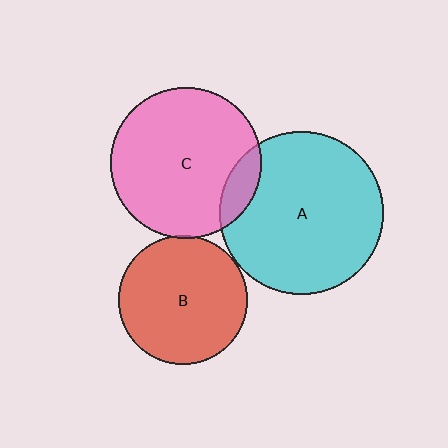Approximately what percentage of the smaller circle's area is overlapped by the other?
Approximately 5%.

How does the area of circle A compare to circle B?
Approximately 1.6 times.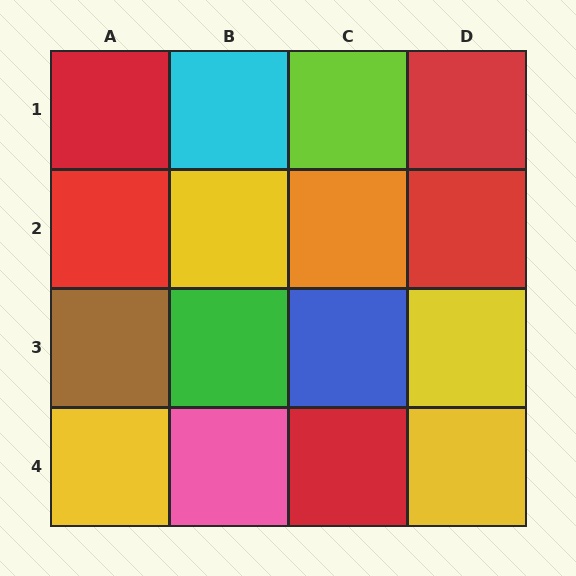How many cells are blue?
1 cell is blue.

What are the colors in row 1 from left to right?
Red, cyan, lime, red.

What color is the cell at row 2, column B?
Yellow.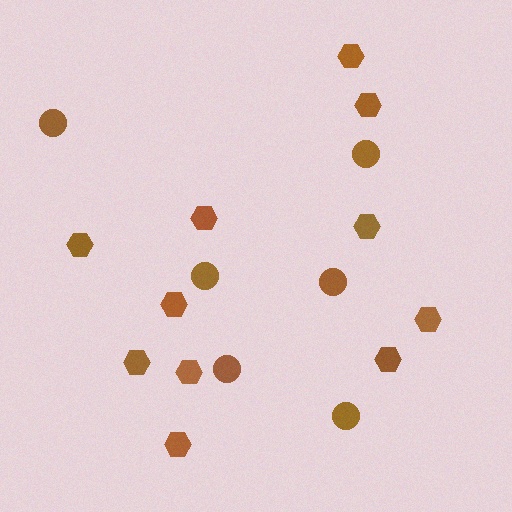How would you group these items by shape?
There are 2 groups: one group of hexagons (11) and one group of circles (6).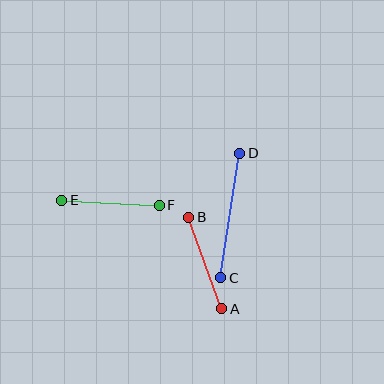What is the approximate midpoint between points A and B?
The midpoint is at approximately (205, 263) pixels.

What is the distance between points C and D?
The distance is approximately 126 pixels.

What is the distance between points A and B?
The distance is approximately 98 pixels.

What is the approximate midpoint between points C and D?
The midpoint is at approximately (230, 216) pixels.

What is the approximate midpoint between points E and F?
The midpoint is at approximately (110, 203) pixels.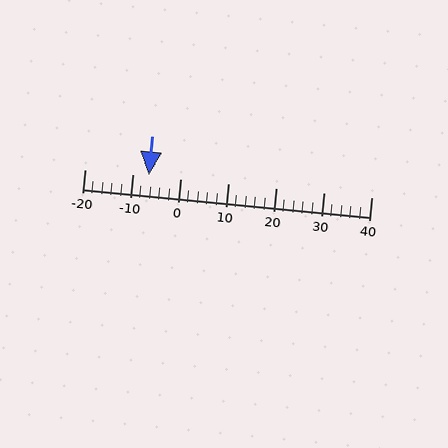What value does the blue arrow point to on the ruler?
The blue arrow points to approximately -6.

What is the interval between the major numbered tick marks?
The major tick marks are spaced 10 units apart.